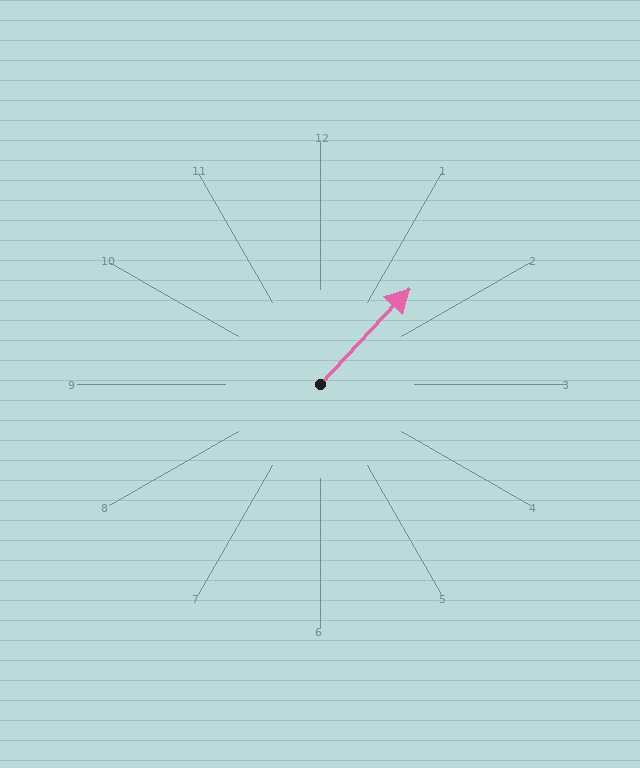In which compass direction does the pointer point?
Northeast.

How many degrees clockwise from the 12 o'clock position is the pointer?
Approximately 43 degrees.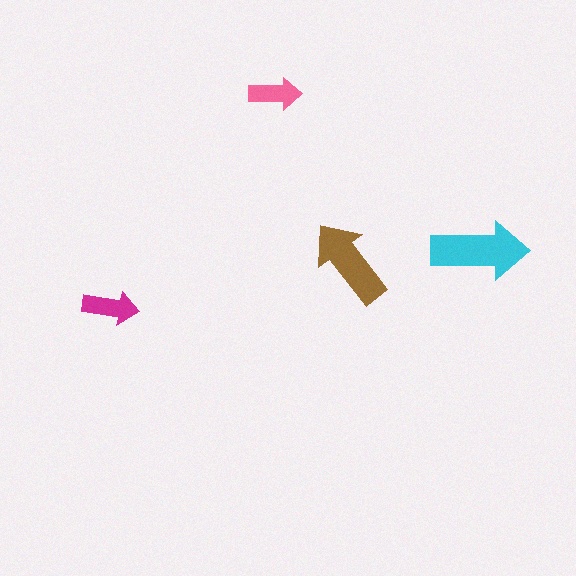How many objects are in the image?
There are 4 objects in the image.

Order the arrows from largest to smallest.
the cyan one, the brown one, the magenta one, the pink one.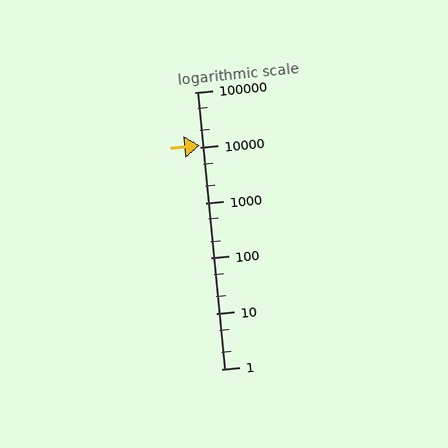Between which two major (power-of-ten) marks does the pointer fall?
The pointer is between 10000 and 100000.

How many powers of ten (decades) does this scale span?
The scale spans 5 decades, from 1 to 100000.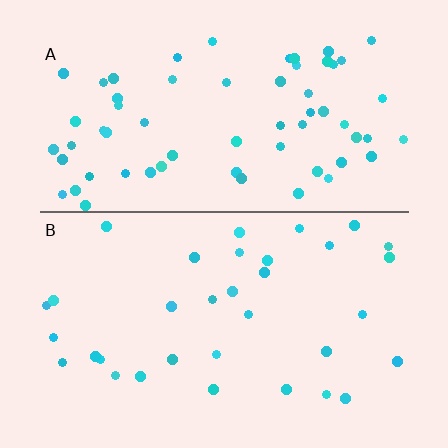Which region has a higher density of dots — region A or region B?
A (the top).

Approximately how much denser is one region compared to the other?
Approximately 1.9× — region A over region B.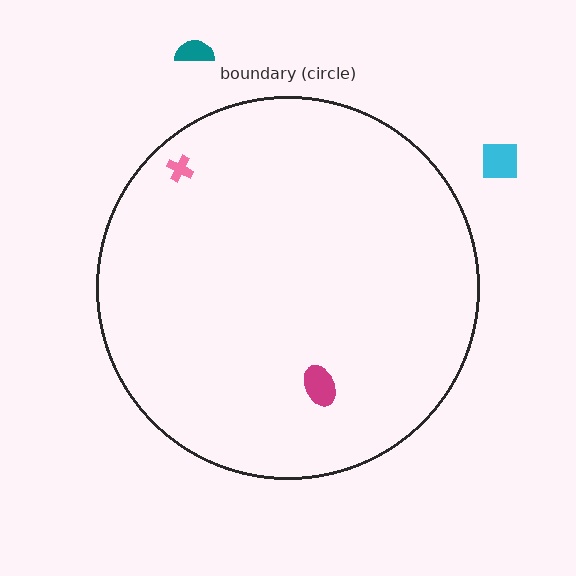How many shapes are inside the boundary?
2 inside, 2 outside.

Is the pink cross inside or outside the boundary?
Inside.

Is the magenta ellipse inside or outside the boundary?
Inside.